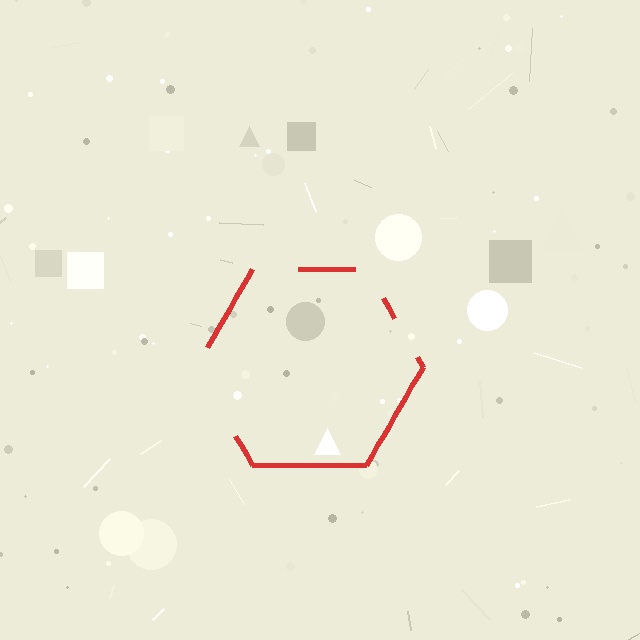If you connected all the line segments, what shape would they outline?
They would outline a hexagon.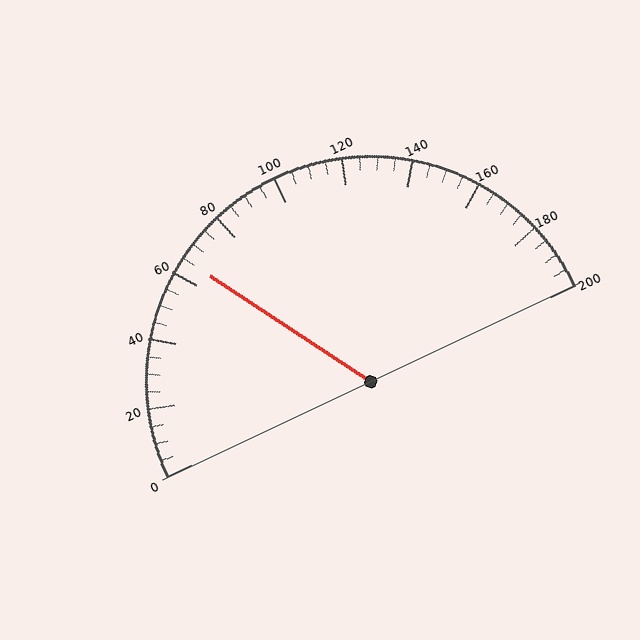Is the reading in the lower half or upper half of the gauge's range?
The reading is in the lower half of the range (0 to 200).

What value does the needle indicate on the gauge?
The needle indicates approximately 65.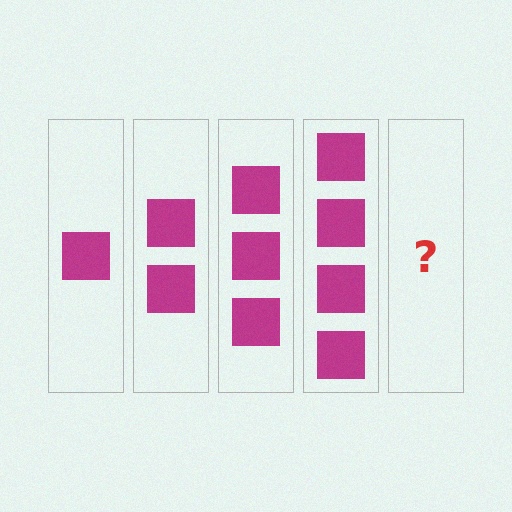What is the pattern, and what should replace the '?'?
The pattern is that each step adds one more square. The '?' should be 5 squares.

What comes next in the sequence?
The next element should be 5 squares.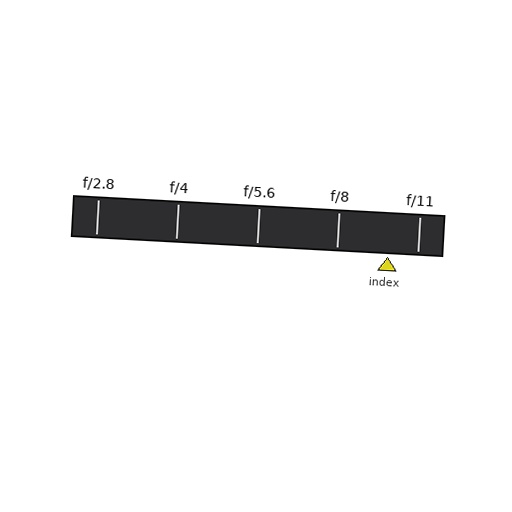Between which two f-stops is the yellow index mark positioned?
The index mark is between f/8 and f/11.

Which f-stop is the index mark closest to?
The index mark is closest to f/11.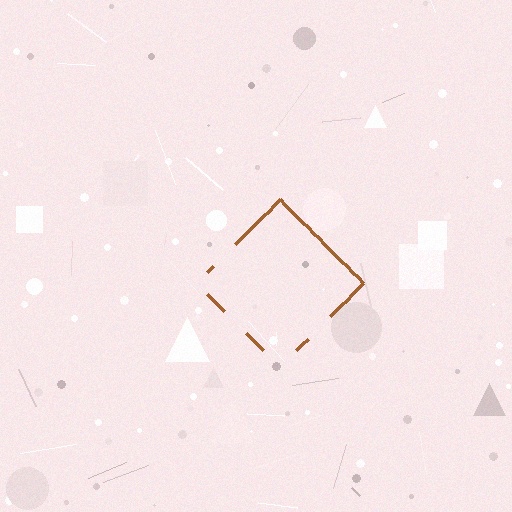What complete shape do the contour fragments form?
The contour fragments form a diamond.